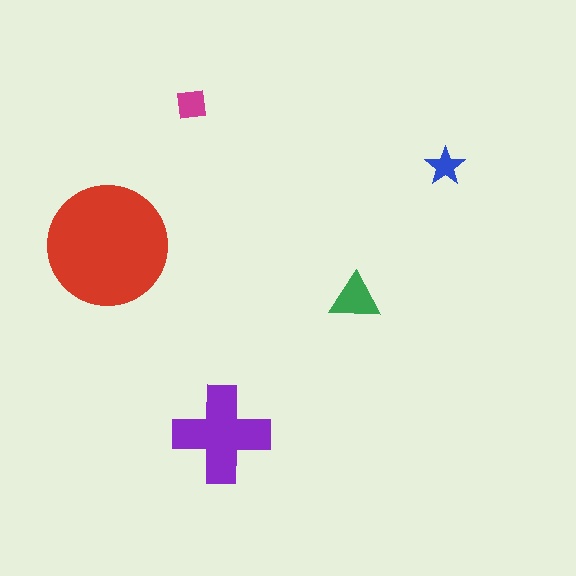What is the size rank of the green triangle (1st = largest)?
3rd.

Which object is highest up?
The magenta square is topmost.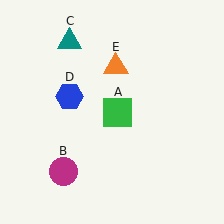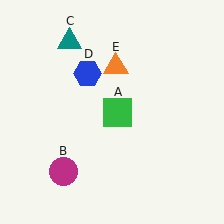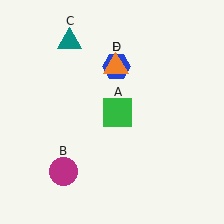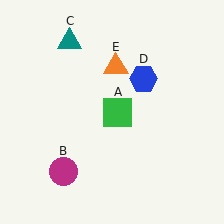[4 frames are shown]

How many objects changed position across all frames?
1 object changed position: blue hexagon (object D).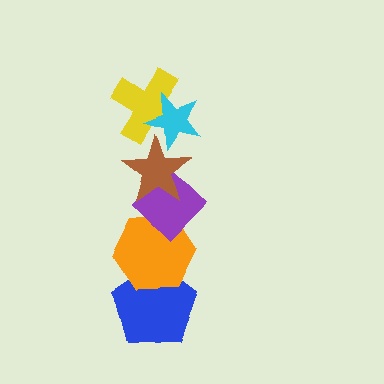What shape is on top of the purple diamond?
The brown star is on top of the purple diamond.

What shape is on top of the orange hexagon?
The purple diamond is on top of the orange hexagon.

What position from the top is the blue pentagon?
The blue pentagon is 6th from the top.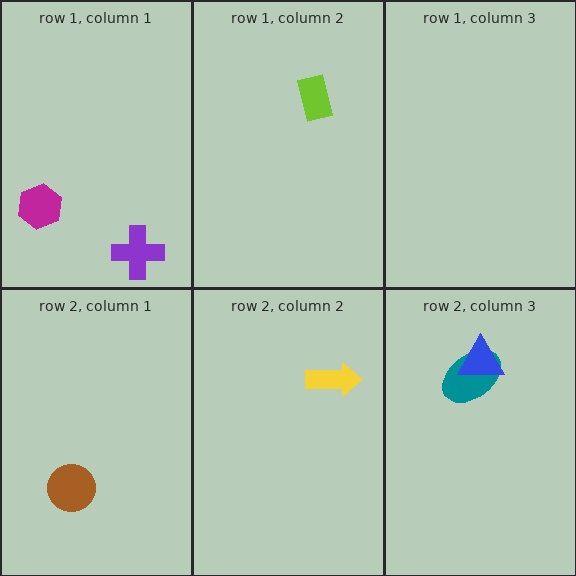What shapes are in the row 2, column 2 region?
The yellow arrow.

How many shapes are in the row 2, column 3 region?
2.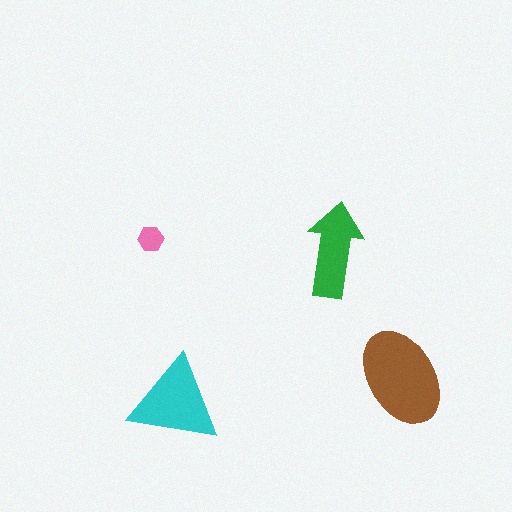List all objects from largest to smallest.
The brown ellipse, the cyan triangle, the green arrow, the pink hexagon.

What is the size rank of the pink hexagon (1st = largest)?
4th.